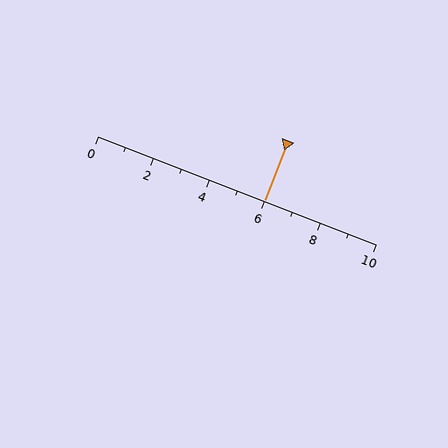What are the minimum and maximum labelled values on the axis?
The axis runs from 0 to 10.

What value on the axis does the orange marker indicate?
The marker indicates approximately 6.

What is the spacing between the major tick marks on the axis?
The major ticks are spaced 2 apart.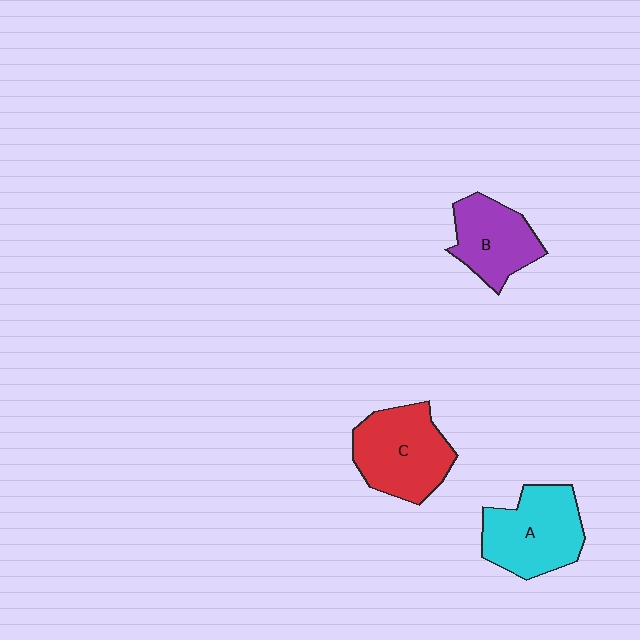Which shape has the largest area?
Shape C (red).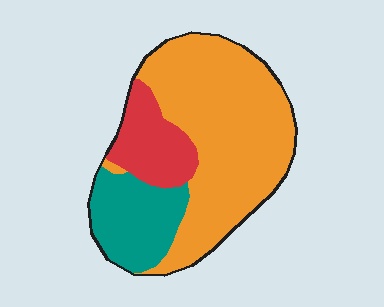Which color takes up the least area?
Red, at roughly 15%.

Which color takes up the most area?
Orange, at roughly 60%.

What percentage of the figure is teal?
Teal takes up between a sixth and a third of the figure.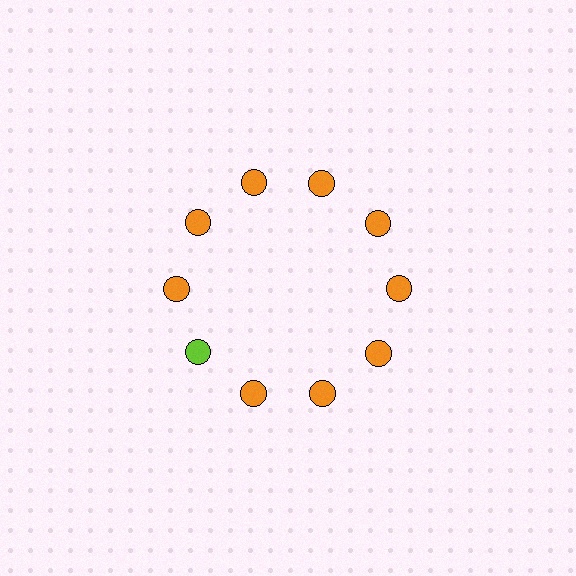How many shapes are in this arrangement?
There are 10 shapes arranged in a ring pattern.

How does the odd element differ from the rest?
It has a different color: lime instead of orange.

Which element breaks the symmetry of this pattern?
The lime circle at roughly the 8 o'clock position breaks the symmetry. All other shapes are orange circles.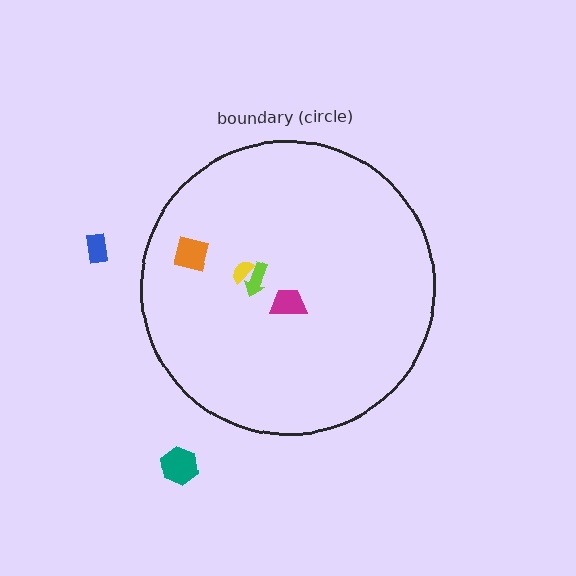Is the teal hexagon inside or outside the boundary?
Outside.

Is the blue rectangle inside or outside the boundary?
Outside.